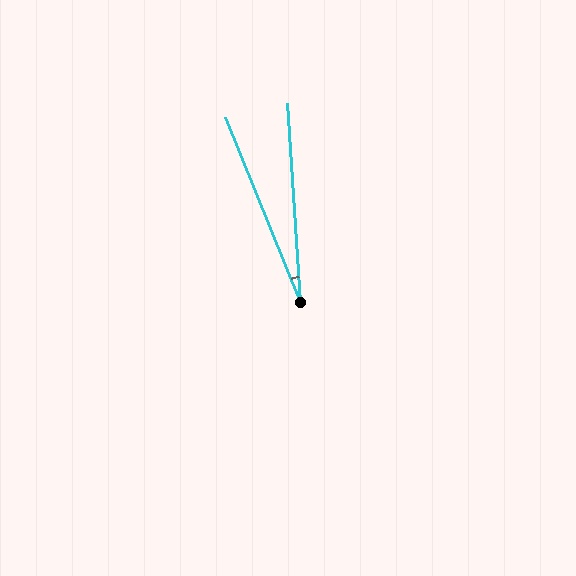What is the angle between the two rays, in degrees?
Approximately 18 degrees.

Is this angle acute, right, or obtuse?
It is acute.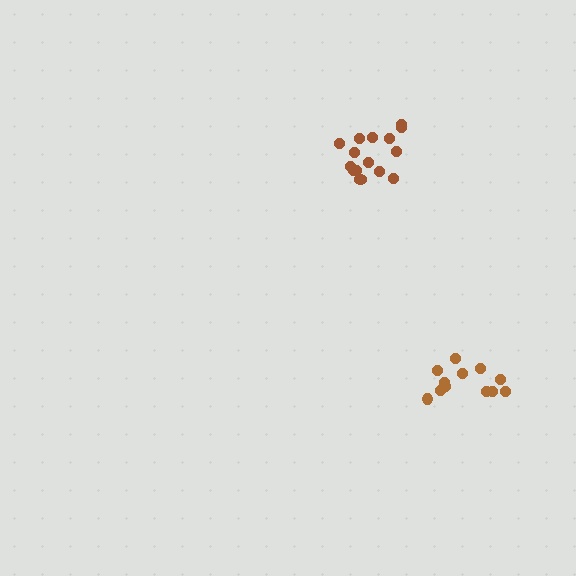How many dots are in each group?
Group 1: 16 dots, Group 2: 12 dots (28 total).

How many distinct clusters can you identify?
There are 2 distinct clusters.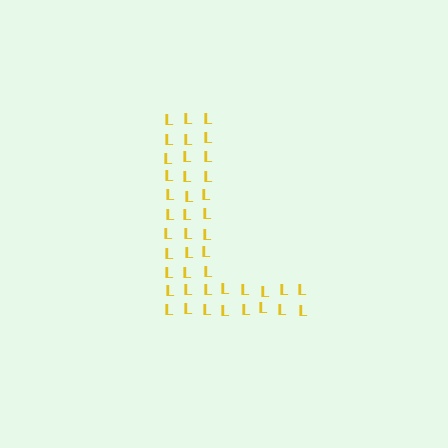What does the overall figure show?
The overall figure shows the letter L.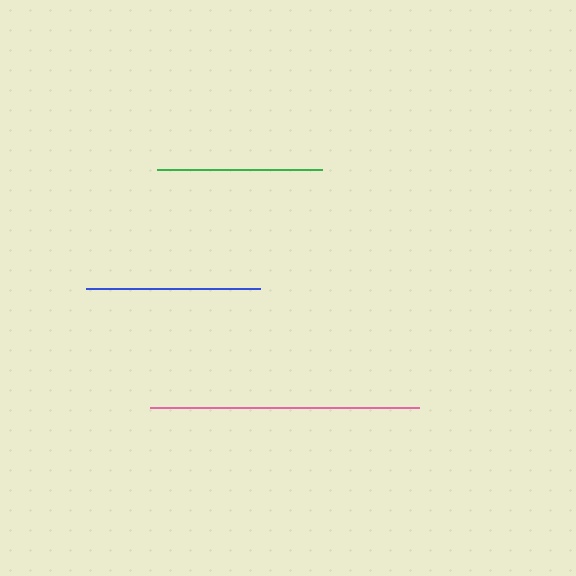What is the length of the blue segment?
The blue segment is approximately 174 pixels long.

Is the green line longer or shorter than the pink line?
The pink line is longer than the green line.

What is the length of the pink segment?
The pink segment is approximately 269 pixels long.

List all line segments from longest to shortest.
From longest to shortest: pink, blue, green.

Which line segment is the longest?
The pink line is the longest at approximately 269 pixels.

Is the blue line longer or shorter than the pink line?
The pink line is longer than the blue line.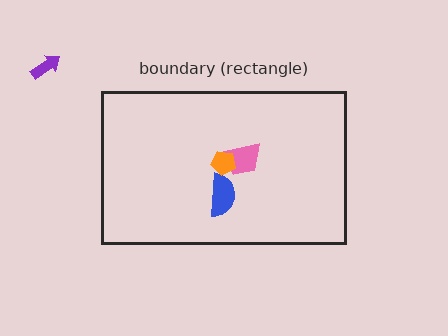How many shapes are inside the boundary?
3 inside, 1 outside.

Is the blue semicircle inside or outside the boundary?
Inside.